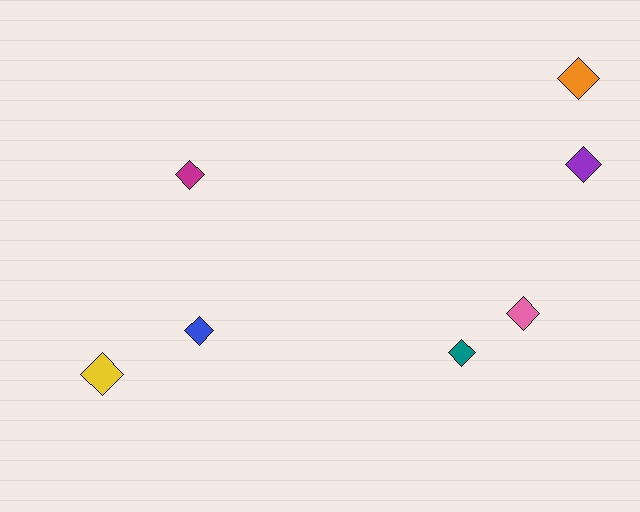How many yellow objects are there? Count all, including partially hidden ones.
There is 1 yellow object.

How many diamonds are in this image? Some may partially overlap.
There are 7 diamonds.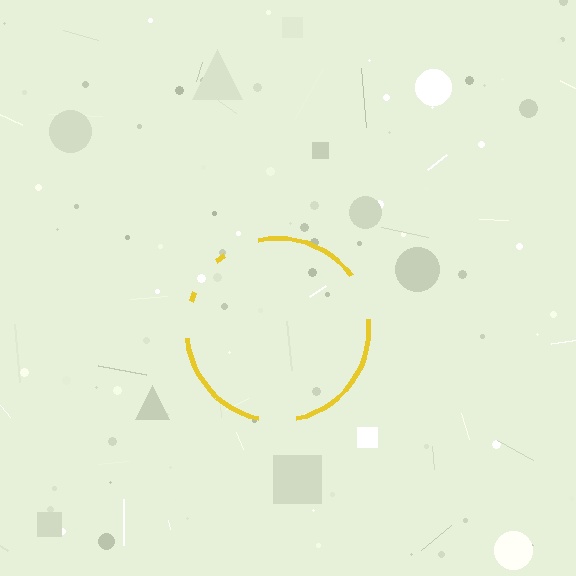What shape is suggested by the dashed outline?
The dashed outline suggests a circle.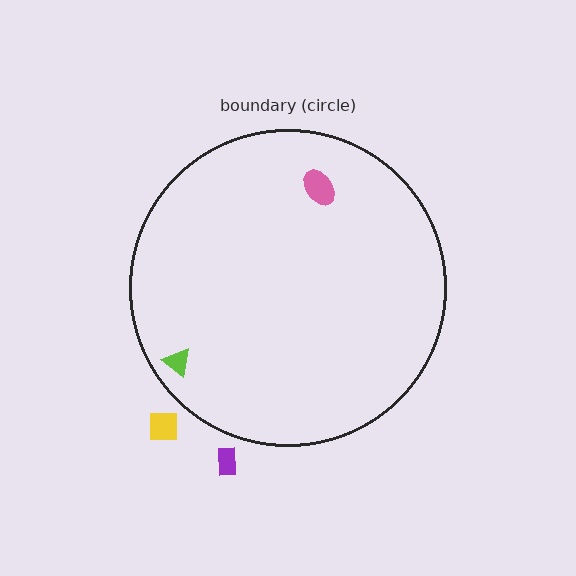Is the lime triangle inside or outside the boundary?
Inside.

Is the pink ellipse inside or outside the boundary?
Inside.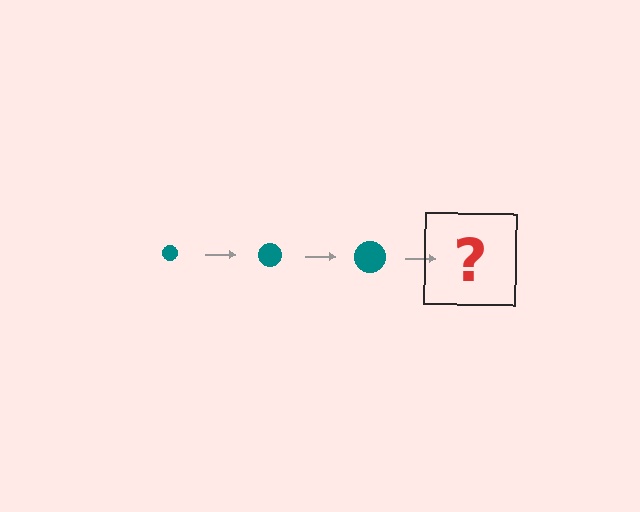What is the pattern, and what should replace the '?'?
The pattern is that the circle gets progressively larger each step. The '?' should be a teal circle, larger than the previous one.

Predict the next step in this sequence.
The next step is a teal circle, larger than the previous one.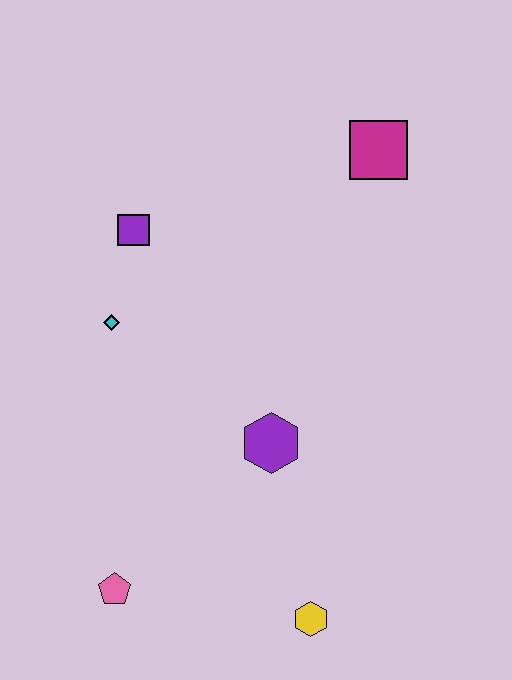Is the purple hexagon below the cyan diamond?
Yes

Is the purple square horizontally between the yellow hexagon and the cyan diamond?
Yes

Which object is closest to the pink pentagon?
The yellow hexagon is closest to the pink pentagon.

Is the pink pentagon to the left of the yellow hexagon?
Yes